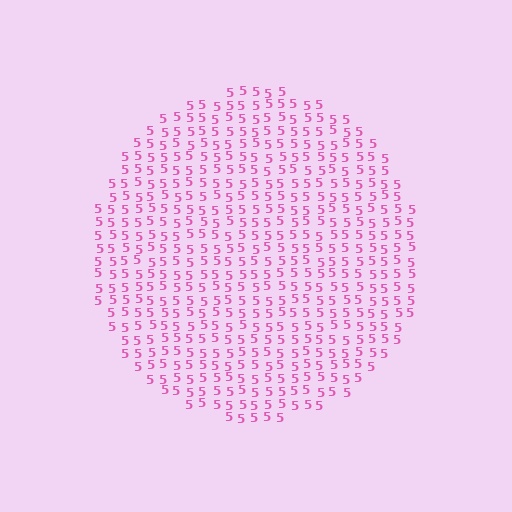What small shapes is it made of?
It is made of small digit 5's.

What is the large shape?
The large shape is a circle.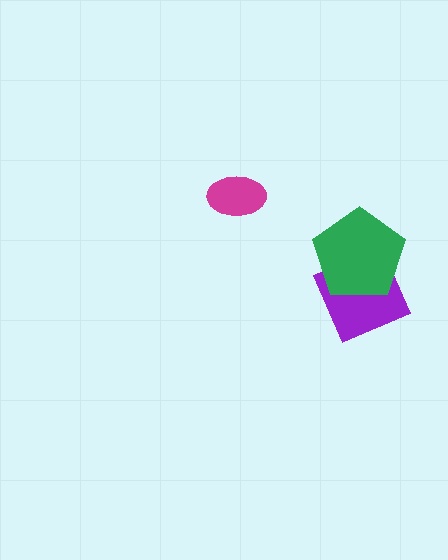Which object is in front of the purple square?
The green pentagon is in front of the purple square.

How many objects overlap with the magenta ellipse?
0 objects overlap with the magenta ellipse.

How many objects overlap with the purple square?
1 object overlaps with the purple square.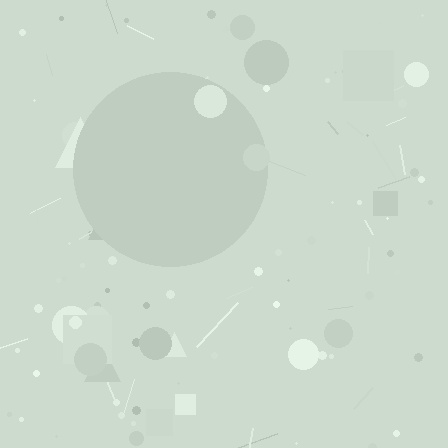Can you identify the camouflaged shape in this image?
The camouflaged shape is a circle.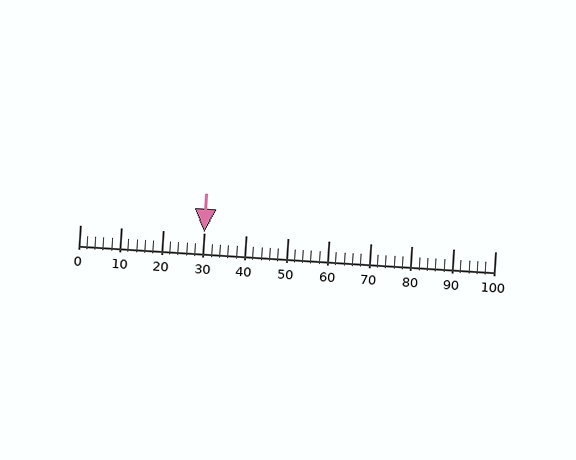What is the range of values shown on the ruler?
The ruler shows values from 0 to 100.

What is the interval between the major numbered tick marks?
The major tick marks are spaced 10 units apart.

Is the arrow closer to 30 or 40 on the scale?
The arrow is closer to 30.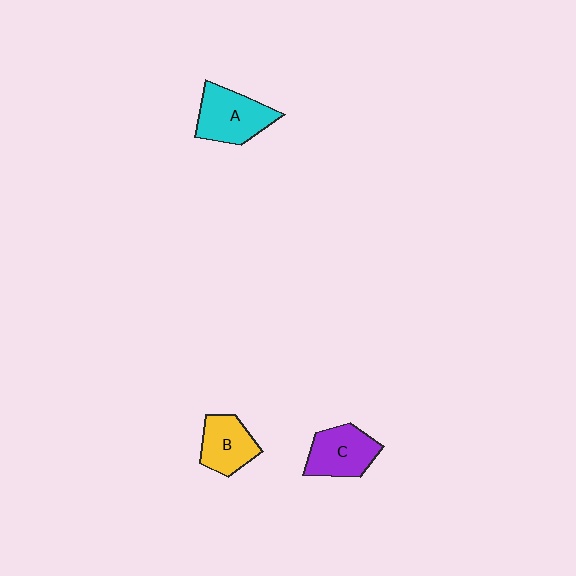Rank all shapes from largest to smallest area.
From largest to smallest: A (cyan), C (purple), B (yellow).